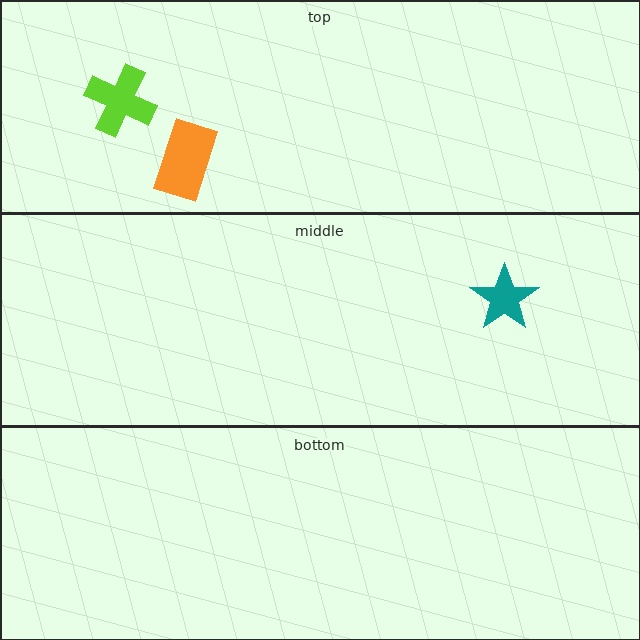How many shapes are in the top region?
2.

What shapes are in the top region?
The lime cross, the orange rectangle.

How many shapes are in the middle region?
1.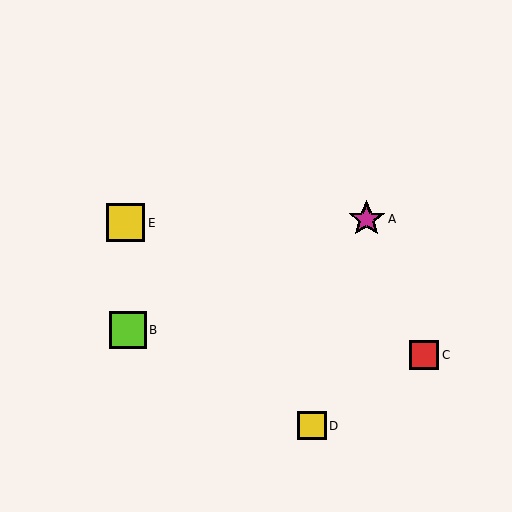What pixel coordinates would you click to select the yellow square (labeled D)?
Click at (312, 426) to select the yellow square D.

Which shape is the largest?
The yellow square (labeled E) is the largest.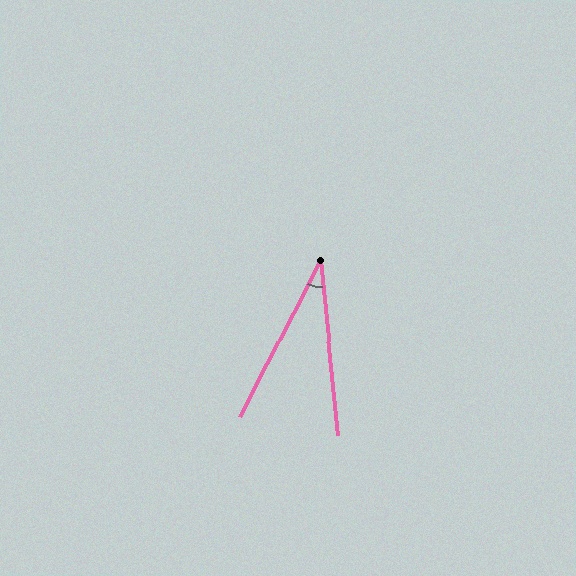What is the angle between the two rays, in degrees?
Approximately 33 degrees.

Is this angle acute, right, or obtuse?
It is acute.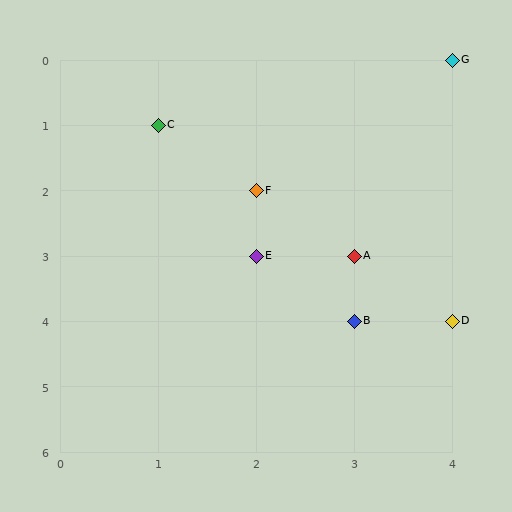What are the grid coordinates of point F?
Point F is at grid coordinates (2, 2).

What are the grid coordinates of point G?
Point G is at grid coordinates (4, 0).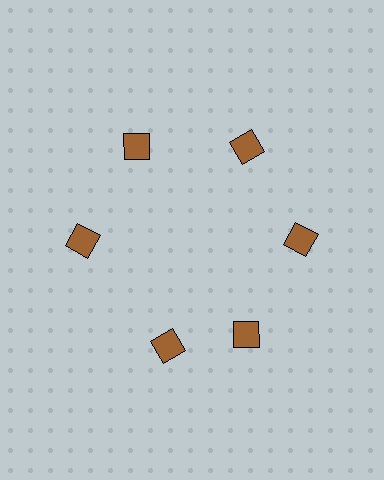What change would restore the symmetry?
The symmetry would be restored by rotating it back into even spacing with its neighbors so that all 6 squares sit at equal angles and equal distance from the center.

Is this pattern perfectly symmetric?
No. The 6 brown squares are arranged in a ring, but one element near the 7 o'clock position is rotated out of alignment along the ring, breaking the 6-fold rotational symmetry.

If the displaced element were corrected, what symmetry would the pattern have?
It would have 6-fold rotational symmetry — the pattern would map onto itself every 60 degrees.